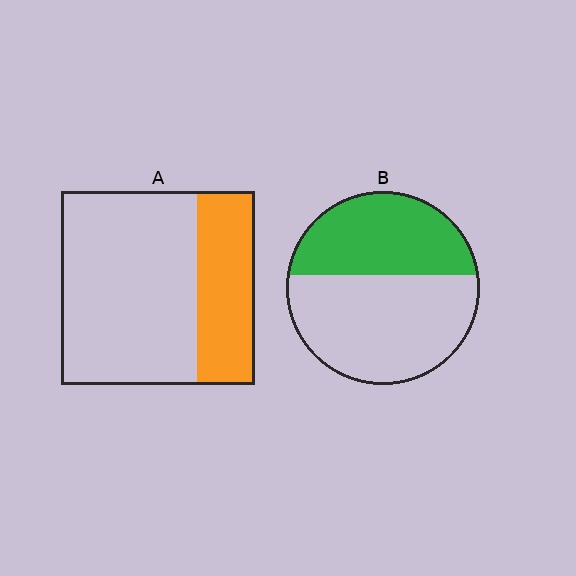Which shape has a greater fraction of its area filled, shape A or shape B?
Shape B.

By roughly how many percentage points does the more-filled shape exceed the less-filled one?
By roughly 10 percentage points (B over A).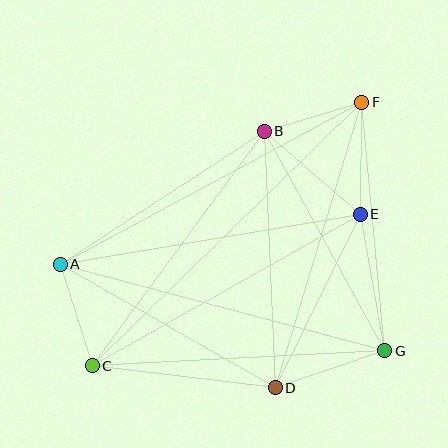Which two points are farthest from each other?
Points C and F are farthest from each other.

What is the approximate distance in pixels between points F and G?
The distance between F and G is approximately 249 pixels.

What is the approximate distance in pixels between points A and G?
The distance between A and G is approximately 336 pixels.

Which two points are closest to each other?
Points B and F are closest to each other.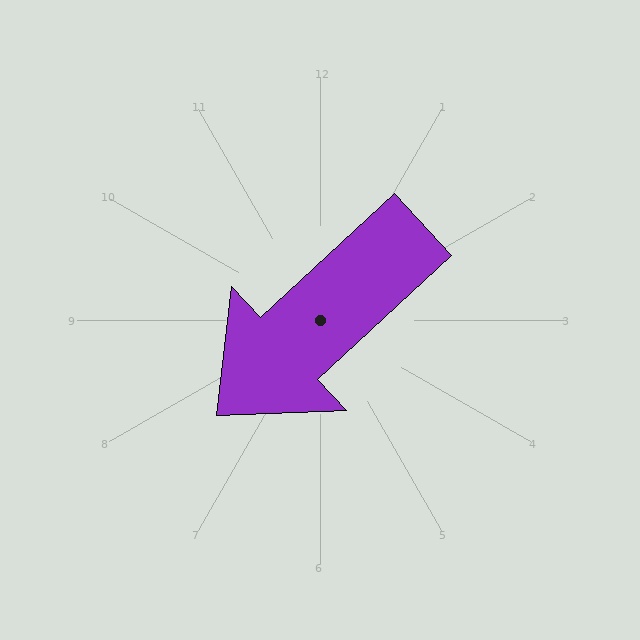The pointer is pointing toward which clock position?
Roughly 8 o'clock.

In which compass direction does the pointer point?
Southwest.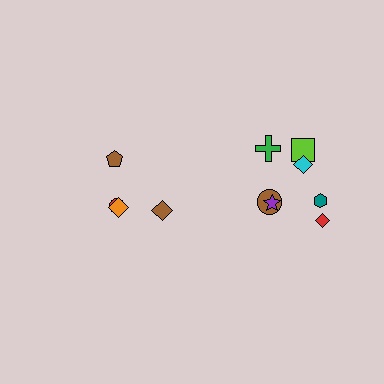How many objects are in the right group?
There are 7 objects.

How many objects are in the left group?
There are 4 objects.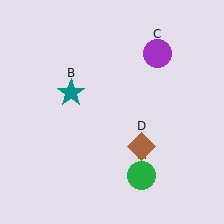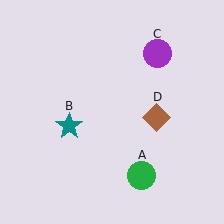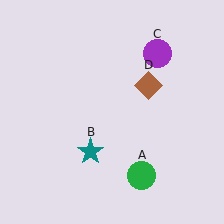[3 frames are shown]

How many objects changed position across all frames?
2 objects changed position: teal star (object B), brown diamond (object D).